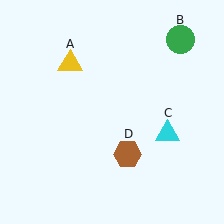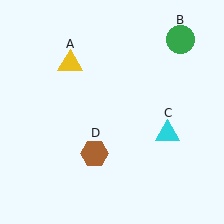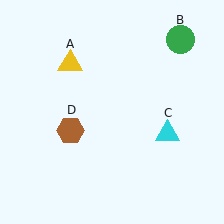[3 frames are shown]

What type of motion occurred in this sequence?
The brown hexagon (object D) rotated clockwise around the center of the scene.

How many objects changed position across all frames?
1 object changed position: brown hexagon (object D).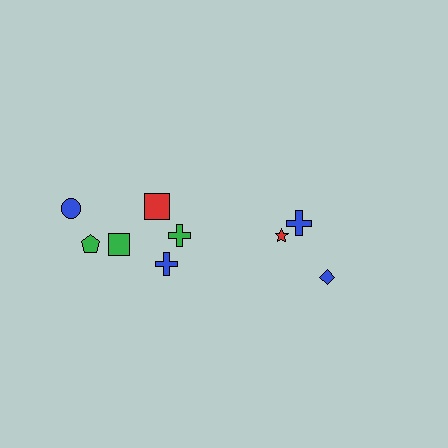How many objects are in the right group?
There are 3 objects.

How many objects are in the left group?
There are 6 objects.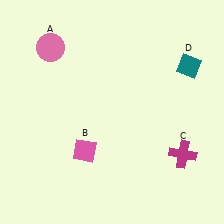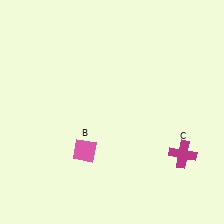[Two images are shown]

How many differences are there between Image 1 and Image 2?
There are 2 differences between the two images.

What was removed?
The pink circle (A), the teal diamond (D) were removed in Image 2.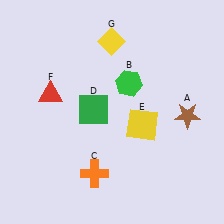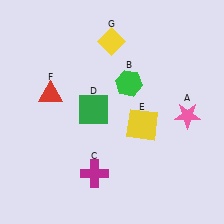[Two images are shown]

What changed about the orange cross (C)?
In Image 1, C is orange. In Image 2, it changed to magenta.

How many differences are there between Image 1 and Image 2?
There are 2 differences between the two images.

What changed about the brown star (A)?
In Image 1, A is brown. In Image 2, it changed to pink.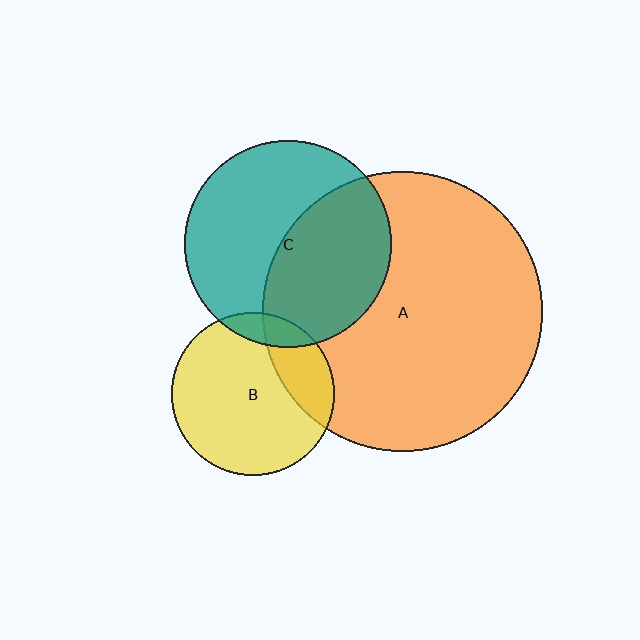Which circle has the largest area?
Circle A (orange).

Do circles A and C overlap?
Yes.